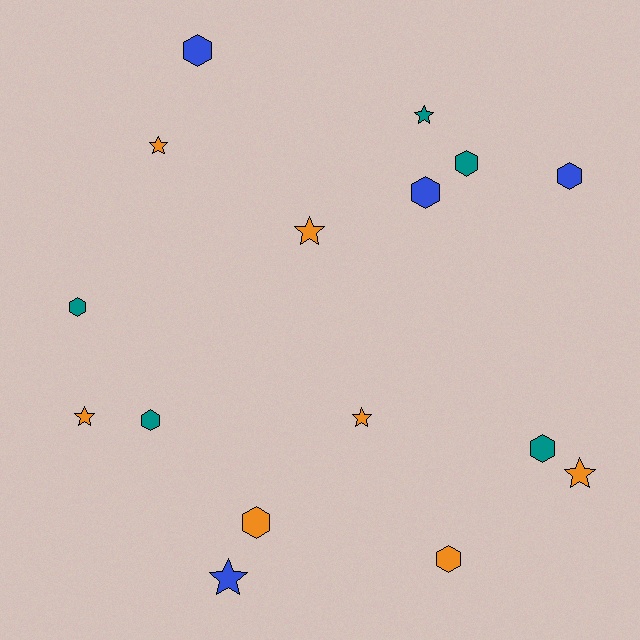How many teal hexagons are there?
There are 4 teal hexagons.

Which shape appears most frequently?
Hexagon, with 9 objects.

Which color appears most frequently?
Orange, with 7 objects.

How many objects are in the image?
There are 16 objects.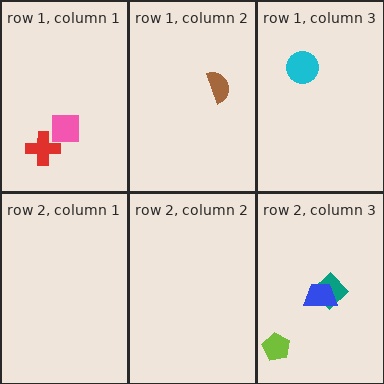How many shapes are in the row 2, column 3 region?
3.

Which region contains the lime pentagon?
The row 2, column 3 region.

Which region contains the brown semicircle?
The row 1, column 2 region.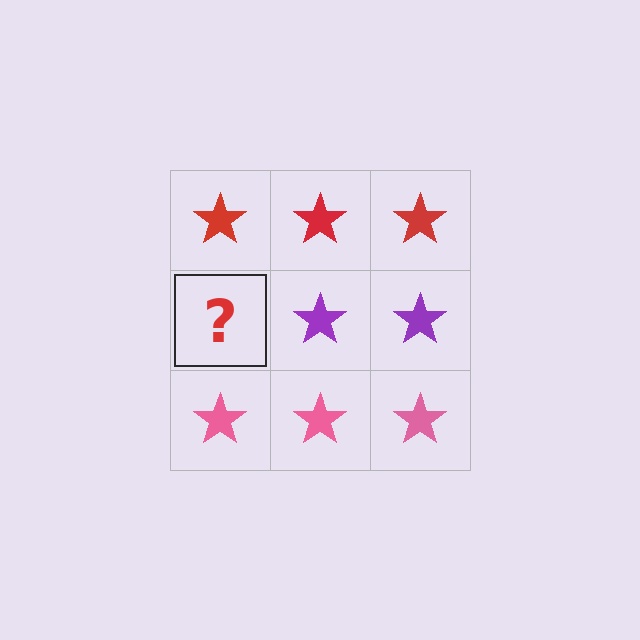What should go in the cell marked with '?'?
The missing cell should contain a purple star.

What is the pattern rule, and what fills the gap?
The rule is that each row has a consistent color. The gap should be filled with a purple star.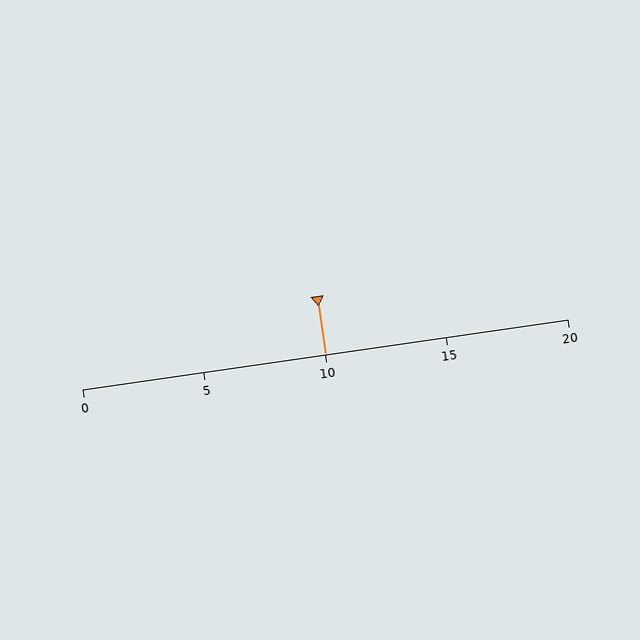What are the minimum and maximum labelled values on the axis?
The axis runs from 0 to 20.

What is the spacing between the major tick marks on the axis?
The major ticks are spaced 5 apart.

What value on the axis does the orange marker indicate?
The marker indicates approximately 10.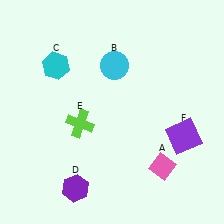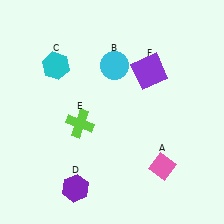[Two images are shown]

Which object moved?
The purple square (F) moved up.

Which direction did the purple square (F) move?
The purple square (F) moved up.